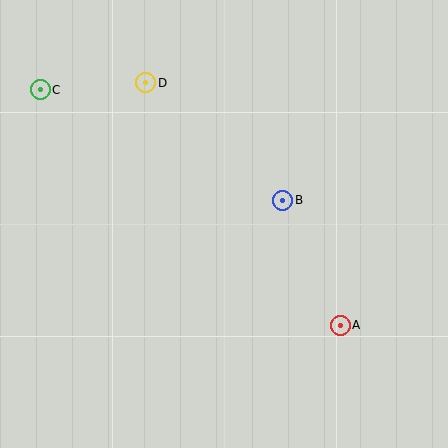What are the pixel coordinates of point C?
Point C is at (40, 90).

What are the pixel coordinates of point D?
Point D is at (146, 83).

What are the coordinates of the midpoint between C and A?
The midpoint between C and A is at (190, 207).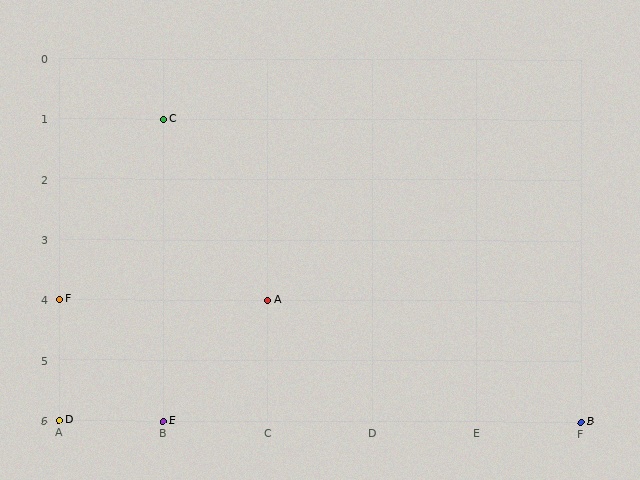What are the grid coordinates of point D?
Point D is at grid coordinates (A, 6).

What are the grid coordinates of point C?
Point C is at grid coordinates (B, 1).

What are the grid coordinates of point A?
Point A is at grid coordinates (C, 4).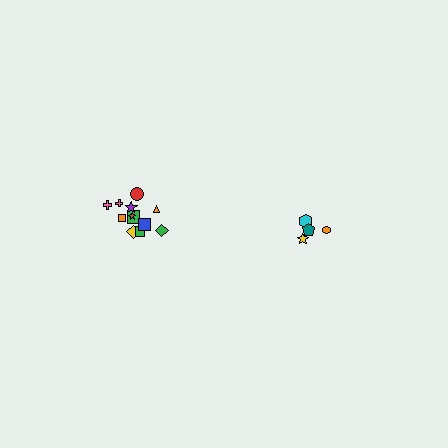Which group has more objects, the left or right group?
The left group.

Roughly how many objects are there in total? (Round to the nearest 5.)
Roughly 15 objects in total.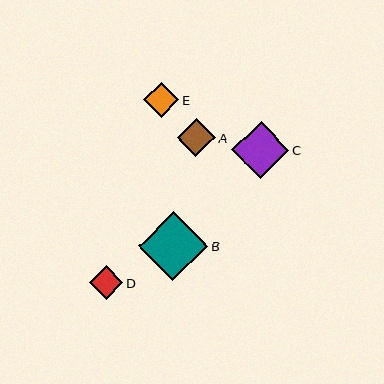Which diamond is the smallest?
Diamond D is the smallest with a size of approximately 34 pixels.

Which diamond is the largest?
Diamond B is the largest with a size of approximately 69 pixels.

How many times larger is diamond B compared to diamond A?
Diamond B is approximately 1.8 times the size of diamond A.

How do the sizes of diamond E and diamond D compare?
Diamond E and diamond D are approximately the same size.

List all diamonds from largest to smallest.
From largest to smallest: B, C, A, E, D.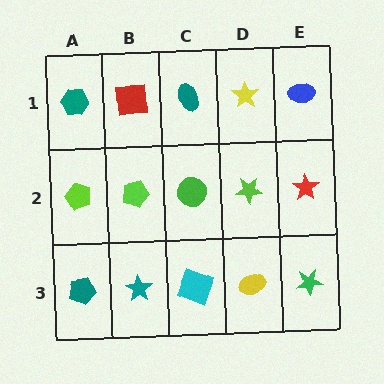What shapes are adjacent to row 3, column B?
A lime pentagon (row 2, column B), a teal pentagon (row 3, column A), a cyan square (row 3, column C).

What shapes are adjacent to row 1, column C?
A green circle (row 2, column C), a red square (row 1, column B), a yellow star (row 1, column D).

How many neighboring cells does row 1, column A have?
2.